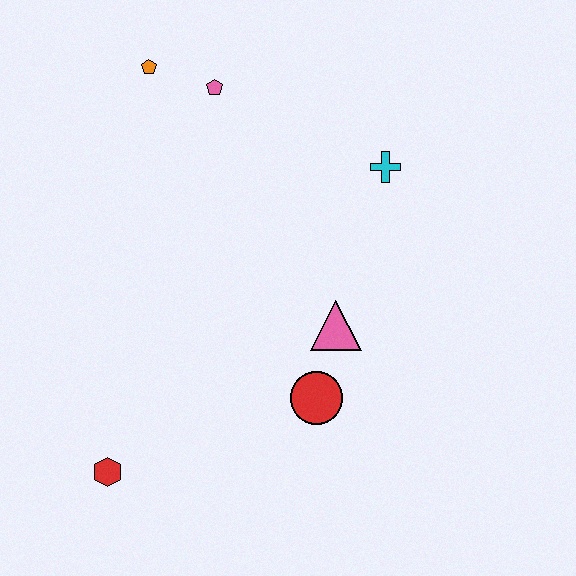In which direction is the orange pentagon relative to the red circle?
The orange pentagon is above the red circle.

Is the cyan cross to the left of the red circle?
No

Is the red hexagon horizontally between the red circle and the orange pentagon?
No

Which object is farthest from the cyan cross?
The red hexagon is farthest from the cyan cross.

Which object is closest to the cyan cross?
The pink triangle is closest to the cyan cross.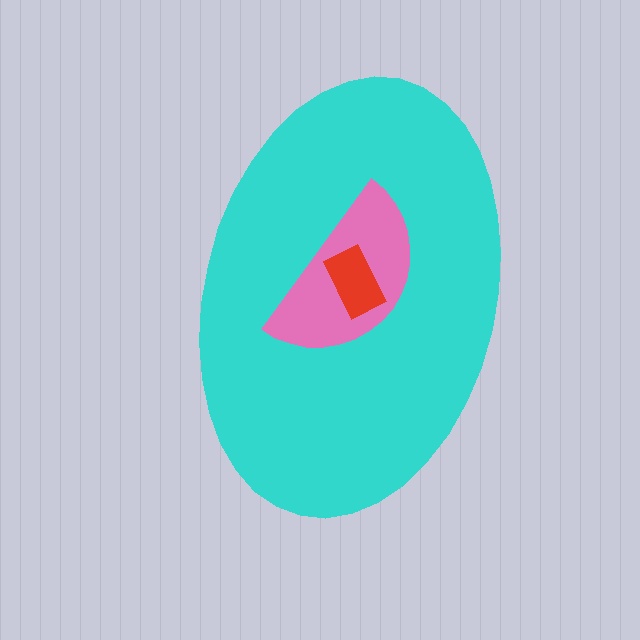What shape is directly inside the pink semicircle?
The red rectangle.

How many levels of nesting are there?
3.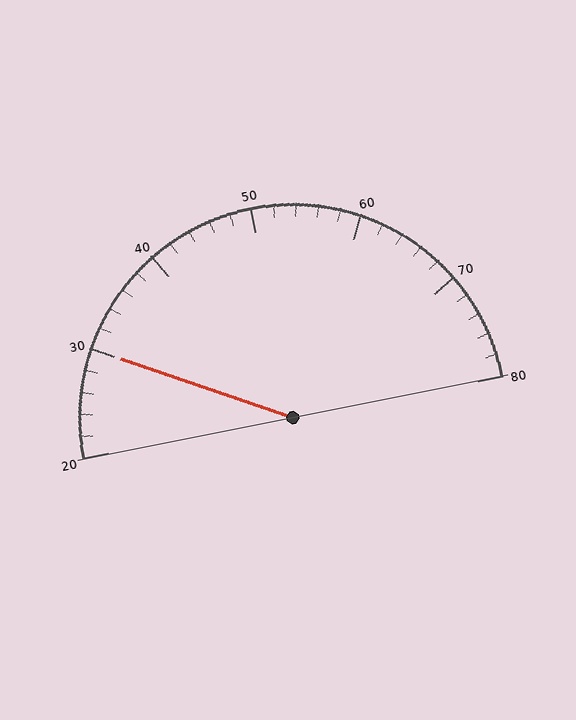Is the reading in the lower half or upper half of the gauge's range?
The reading is in the lower half of the range (20 to 80).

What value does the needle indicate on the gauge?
The needle indicates approximately 30.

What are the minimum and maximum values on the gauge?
The gauge ranges from 20 to 80.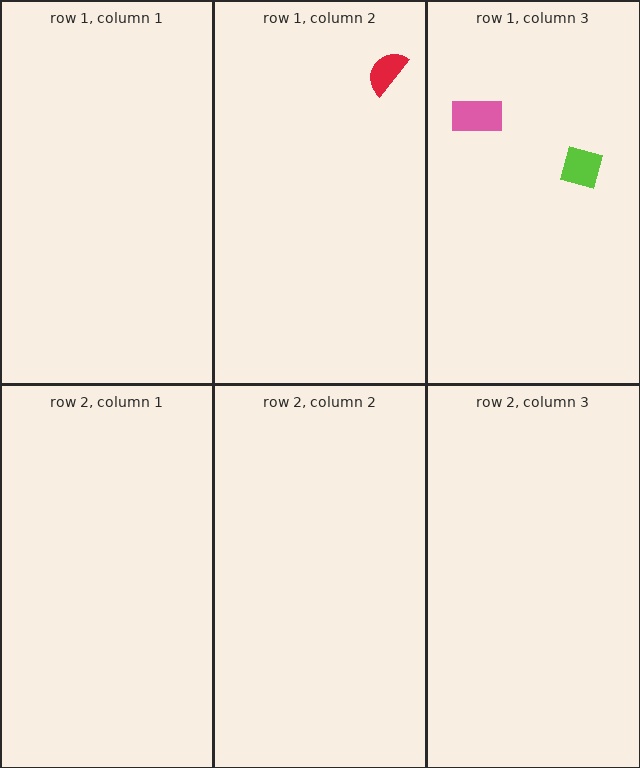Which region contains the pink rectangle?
The row 1, column 3 region.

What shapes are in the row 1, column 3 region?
The pink rectangle, the lime diamond.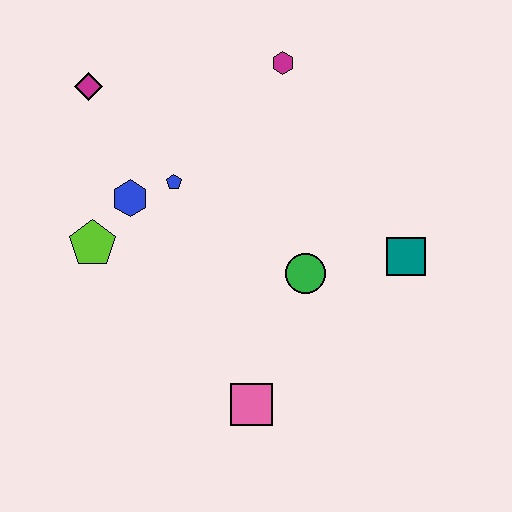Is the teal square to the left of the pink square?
No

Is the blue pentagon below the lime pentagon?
No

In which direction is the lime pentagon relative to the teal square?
The lime pentagon is to the left of the teal square.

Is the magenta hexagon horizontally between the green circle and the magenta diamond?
Yes